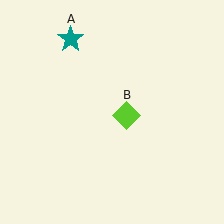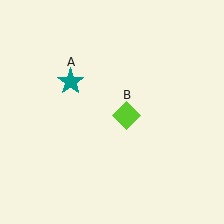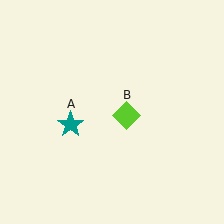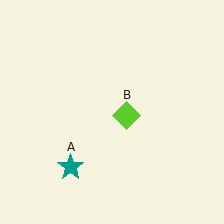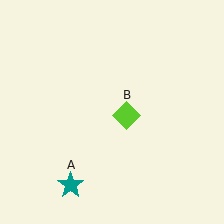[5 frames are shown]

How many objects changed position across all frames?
1 object changed position: teal star (object A).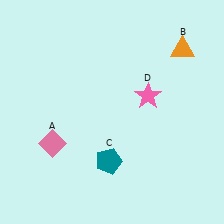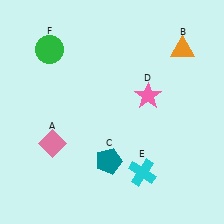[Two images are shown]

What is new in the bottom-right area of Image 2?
A cyan cross (E) was added in the bottom-right area of Image 2.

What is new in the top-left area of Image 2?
A green circle (F) was added in the top-left area of Image 2.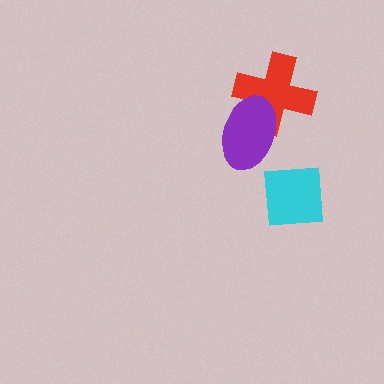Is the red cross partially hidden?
Yes, it is partially covered by another shape.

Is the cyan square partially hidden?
No, no other shape covers it.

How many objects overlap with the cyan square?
0 objects overlap with the cyan square.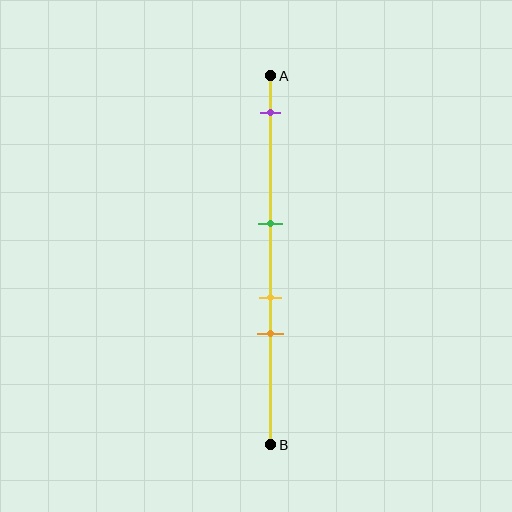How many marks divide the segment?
There are 4 marks dividing the segment.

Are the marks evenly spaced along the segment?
No, the marks are not evenly spaced.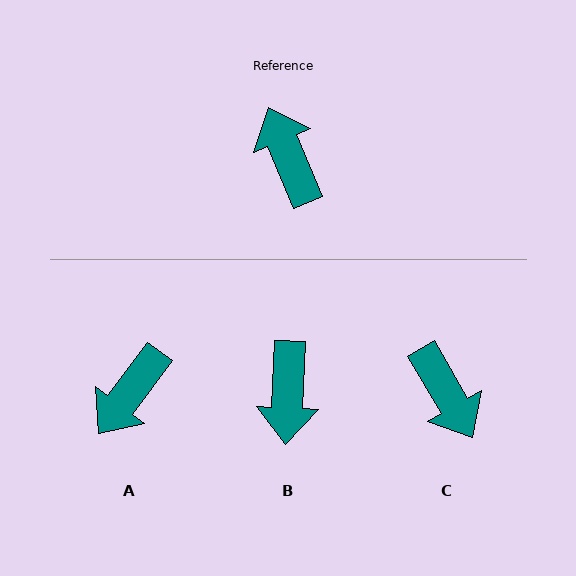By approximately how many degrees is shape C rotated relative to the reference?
Approximately 173 degrees clockwise.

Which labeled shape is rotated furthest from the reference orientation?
C, about 173 degrees away.